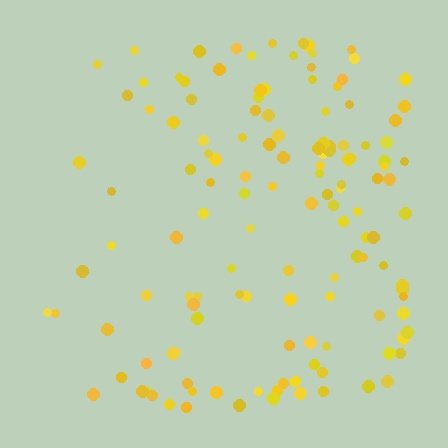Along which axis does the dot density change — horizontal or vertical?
Horizontal.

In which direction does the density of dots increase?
From left to right, with the right side densest.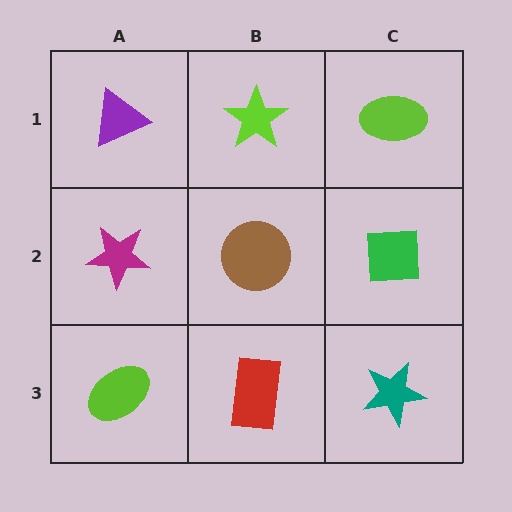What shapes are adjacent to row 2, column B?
A lime star (row 1, column B), a red rectangle (row 3, column B), a magenta star (row 2, column A), a green square (row 2, column C).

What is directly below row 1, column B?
A brown circle.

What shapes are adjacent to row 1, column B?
A brown circle (row 2, column B), a purple triangle (row 1, column A), a lime ellipse (row 1, column C).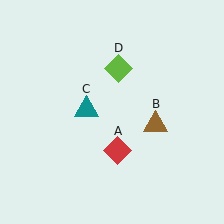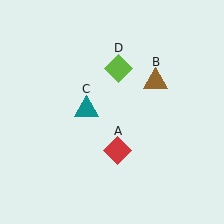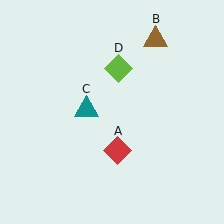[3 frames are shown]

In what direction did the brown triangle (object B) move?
The brown triangle (object B) moved up.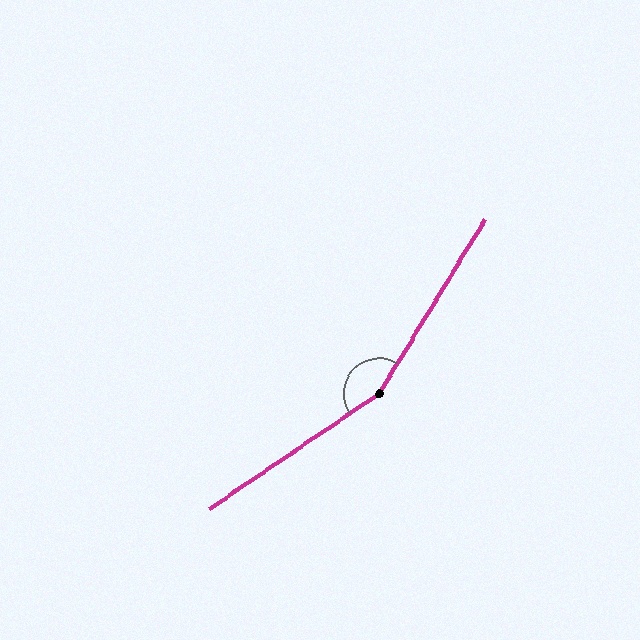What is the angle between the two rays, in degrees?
Approximately 156 degrees.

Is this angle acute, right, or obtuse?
It is obtuse.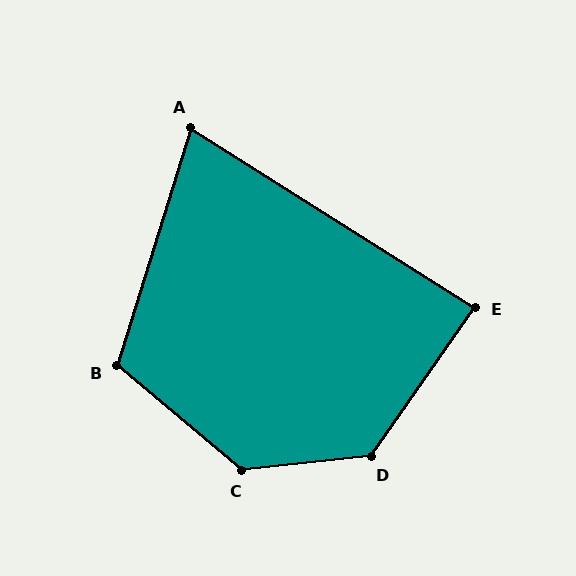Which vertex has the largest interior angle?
C, at approximately 134 degrees.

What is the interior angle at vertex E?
Approximately 88 degrees (approximately right).